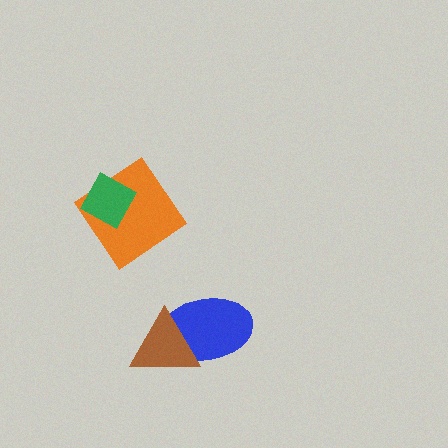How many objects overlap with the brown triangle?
1 object overlaps with the brown triangle.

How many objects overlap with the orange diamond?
1 object overlaps with the orange diamond.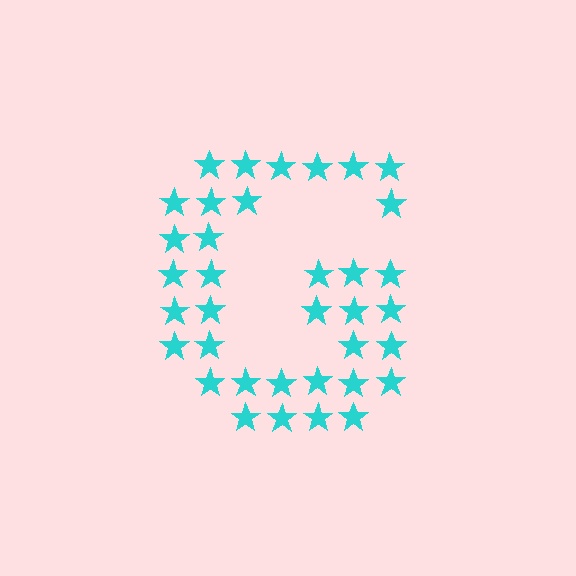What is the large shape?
The large shape is the letter G.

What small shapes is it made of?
It is made of small stars.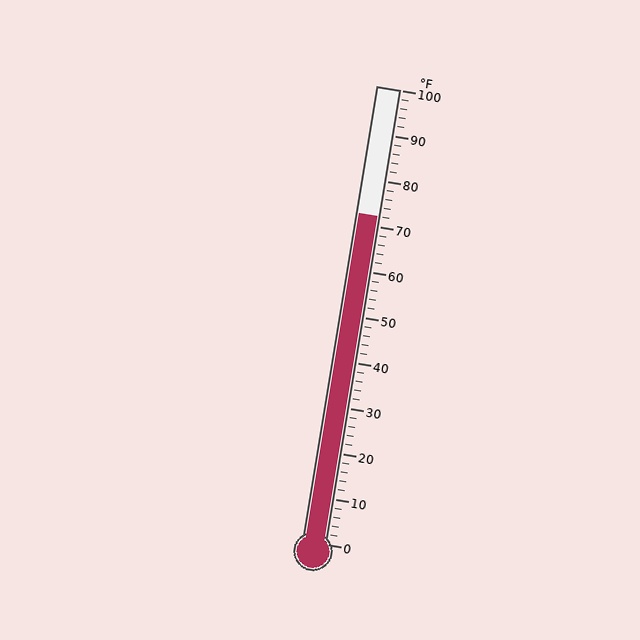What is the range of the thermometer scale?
The thermometer scale ranges from 0°F to 100°F.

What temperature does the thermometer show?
The thermometer shows approximately 72°F.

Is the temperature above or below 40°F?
The temperature is above 40°F.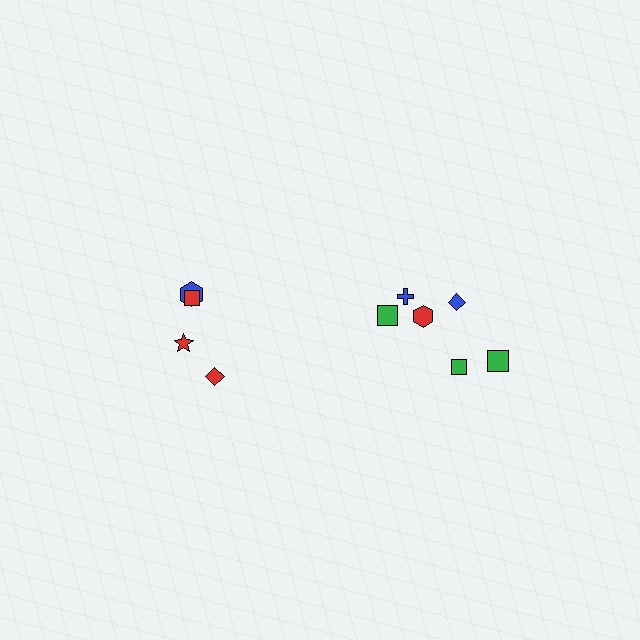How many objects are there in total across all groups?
There are 10 objects.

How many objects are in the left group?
There are 4 objects.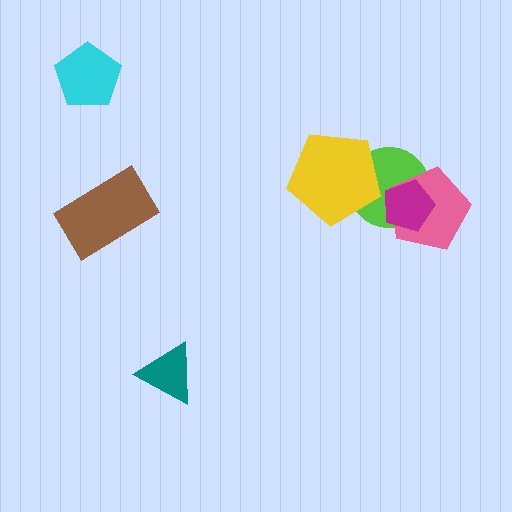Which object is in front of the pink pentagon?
The magenta pentagon is in front of the pink pentagon.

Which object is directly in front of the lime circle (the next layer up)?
The yellow pentagon is directly in front of the lime circle.